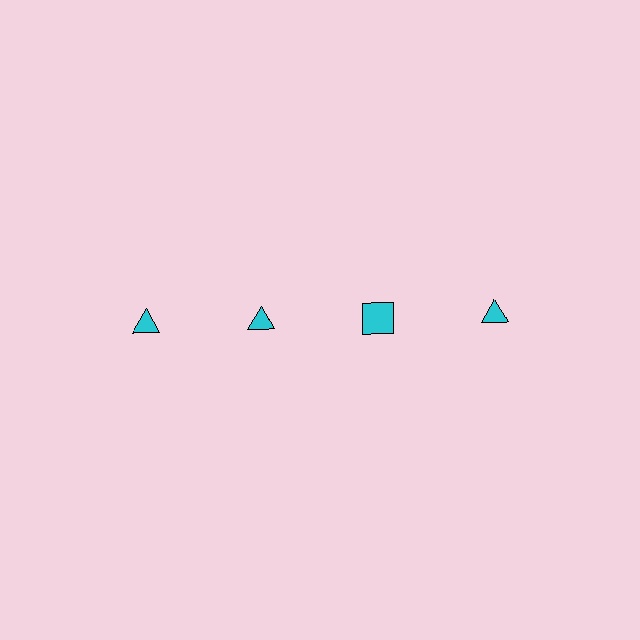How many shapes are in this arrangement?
There are 4 shapes arranged in a grid pattern.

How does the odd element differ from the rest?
It has a different shape: square instead of triangle.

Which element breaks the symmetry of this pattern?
The cyan square in the top row, center column breaks the symmetry. All other shapes are cyan triangles.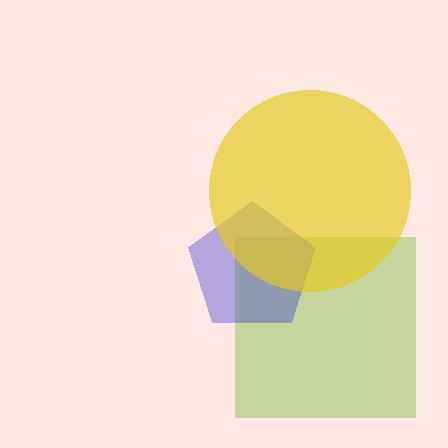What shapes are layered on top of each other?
The layered shapes are: a lime square, a blue pentagon, a yellow circle.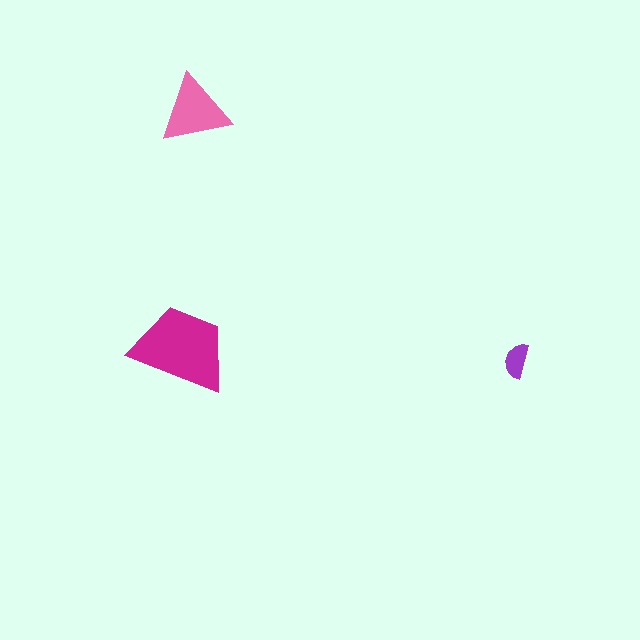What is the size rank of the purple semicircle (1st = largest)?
3rd.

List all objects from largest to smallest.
The magenta trapezoid, the pink triangle, the purple semicircle.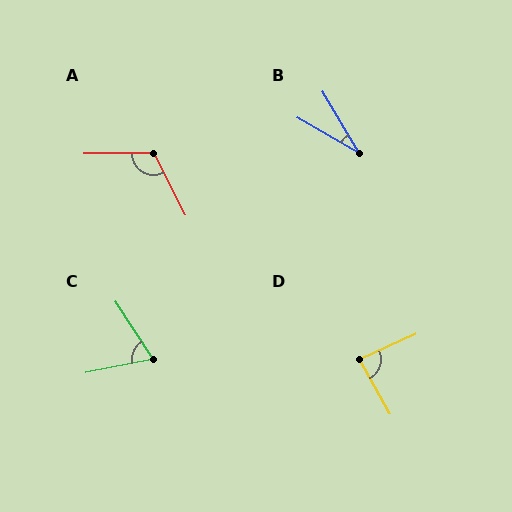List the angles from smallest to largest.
B (29°), C (68°), D (85°), A (117°).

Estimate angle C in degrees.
Approximately 68 degrees.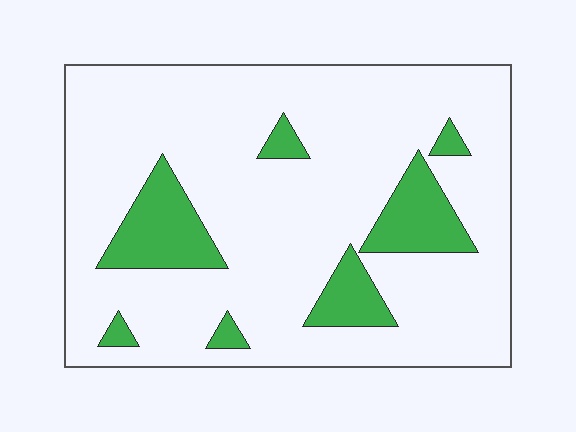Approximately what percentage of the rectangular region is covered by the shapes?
Approximately 15%.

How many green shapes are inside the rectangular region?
7.